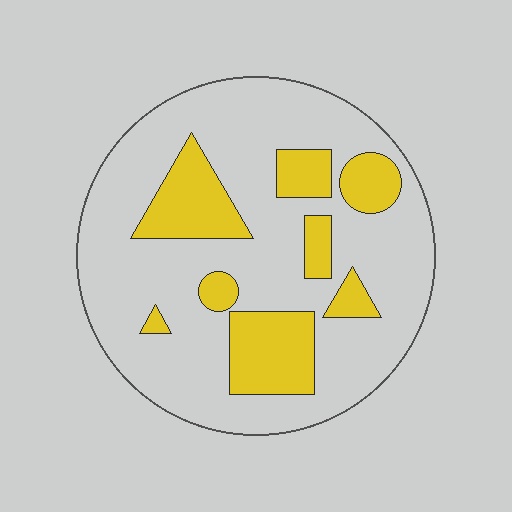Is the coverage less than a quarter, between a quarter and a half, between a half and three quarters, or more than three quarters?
Less than a quarter.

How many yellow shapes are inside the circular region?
8.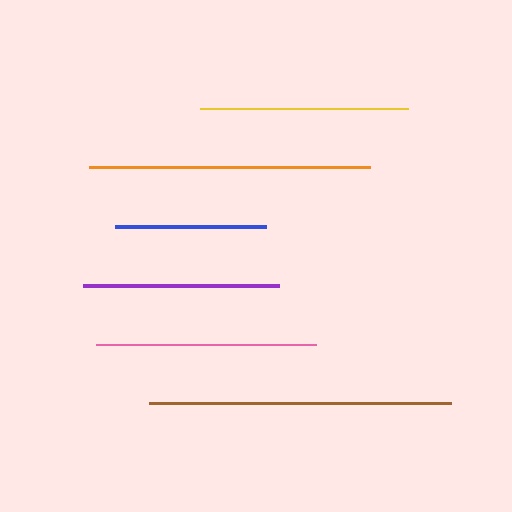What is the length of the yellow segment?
The yellow segment is approximately 208 pixels long.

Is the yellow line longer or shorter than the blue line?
The yellow line is longer than the blue line.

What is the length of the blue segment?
The blue segment is approximately 150 pixels long.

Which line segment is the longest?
The brown line is the longest at approximately 302 pixels.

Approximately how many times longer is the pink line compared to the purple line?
The pink line is approximately 1.1 times the length of the purple line.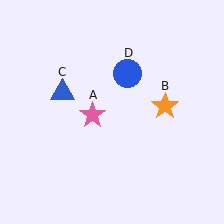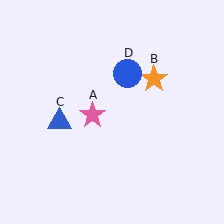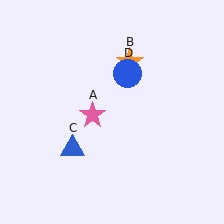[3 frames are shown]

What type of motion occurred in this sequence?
The orange star (object B), blue triangle (object C) rotated counterclockwise around the center of the scene.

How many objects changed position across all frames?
2 objects changed position: orange star (object B), blue triangle (object C).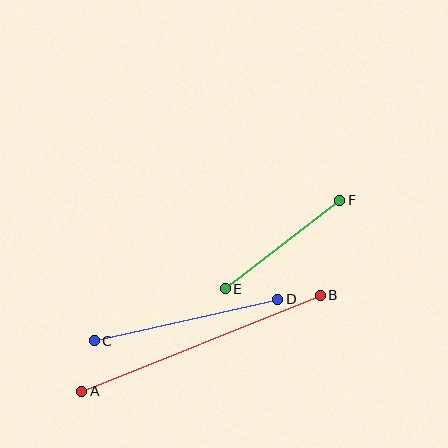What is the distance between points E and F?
The distance is approximately 145 pixels.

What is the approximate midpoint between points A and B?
The midpoint is at approximately (201, 343) pixels.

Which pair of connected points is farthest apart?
Points A and B are farthest apart.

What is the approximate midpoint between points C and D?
The midpoint is at approximately (186, 320) pixels.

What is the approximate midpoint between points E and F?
The midpoint is at approximately (282, 245) pixels.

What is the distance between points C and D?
The distance is approximately 188 pixels.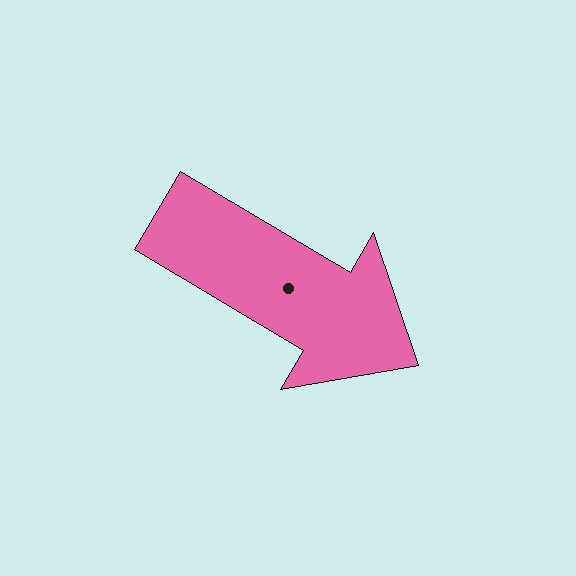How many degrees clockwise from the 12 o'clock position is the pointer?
Approximately 121 degrees.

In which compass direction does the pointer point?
Southeast.